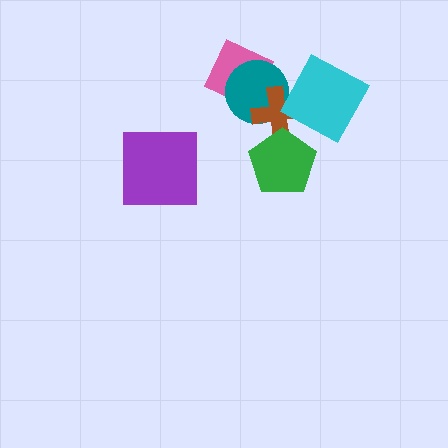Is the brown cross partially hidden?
Yes, it is partially covered by another shape.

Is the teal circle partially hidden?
Yes, it is partially covered by another shape.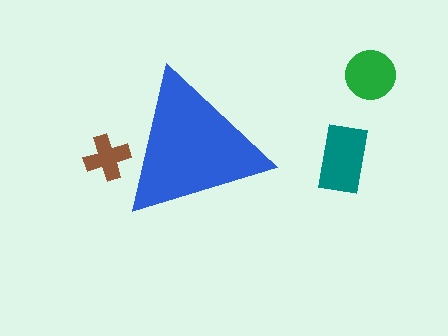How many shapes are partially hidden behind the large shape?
1 shape is partially hidden.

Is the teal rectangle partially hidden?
No, the teal rectangle is fully visible.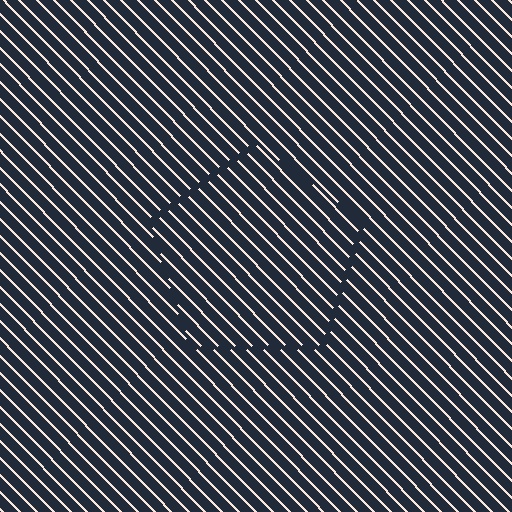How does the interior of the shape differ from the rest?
The interior of the shape contains the same grating, shifted by half a period — the contour is defined by the phase discontinuity where line-ends from the inner and outer gratings abut.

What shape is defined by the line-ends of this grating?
An illusory pentagon. The interior of the shape contains the same grating, shifted by half a period — the contour is defined by the phase discontinuity where line-ends from the inner and outer gratings abut.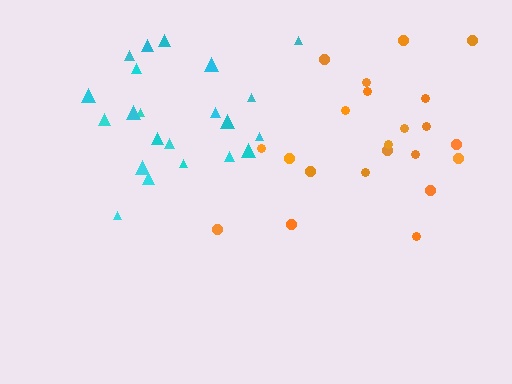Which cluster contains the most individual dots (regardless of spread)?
Cyan (22).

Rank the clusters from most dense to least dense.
cyan, orange.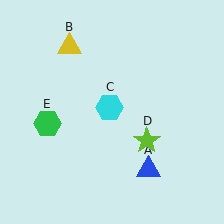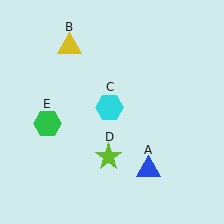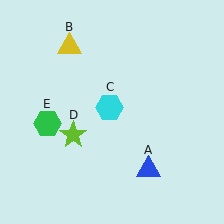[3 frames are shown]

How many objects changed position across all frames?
1 object changed position: lime star (object D).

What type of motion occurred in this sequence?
The lime star (object D) rotated clockwise around the center of the scene.